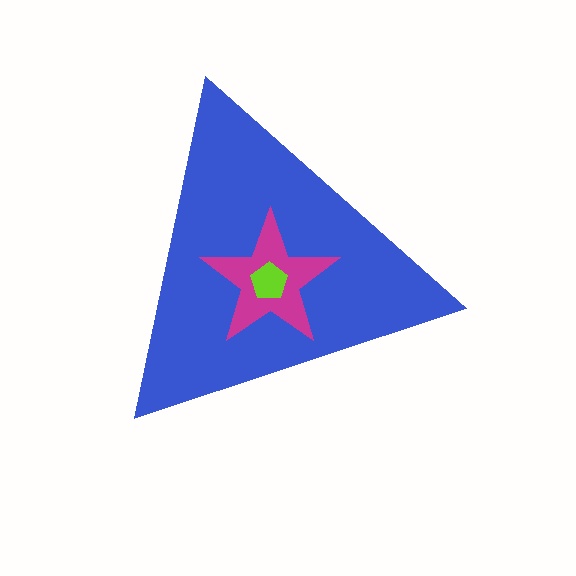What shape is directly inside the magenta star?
The lime pentagon.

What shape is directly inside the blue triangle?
The magenta star.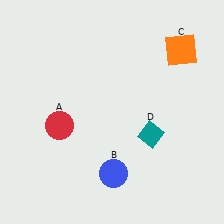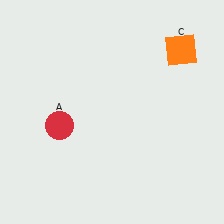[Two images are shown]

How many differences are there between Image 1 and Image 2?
There are 2 differences between the two images.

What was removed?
The teal diamond (D), the blue circle (B) were removed in Image 2.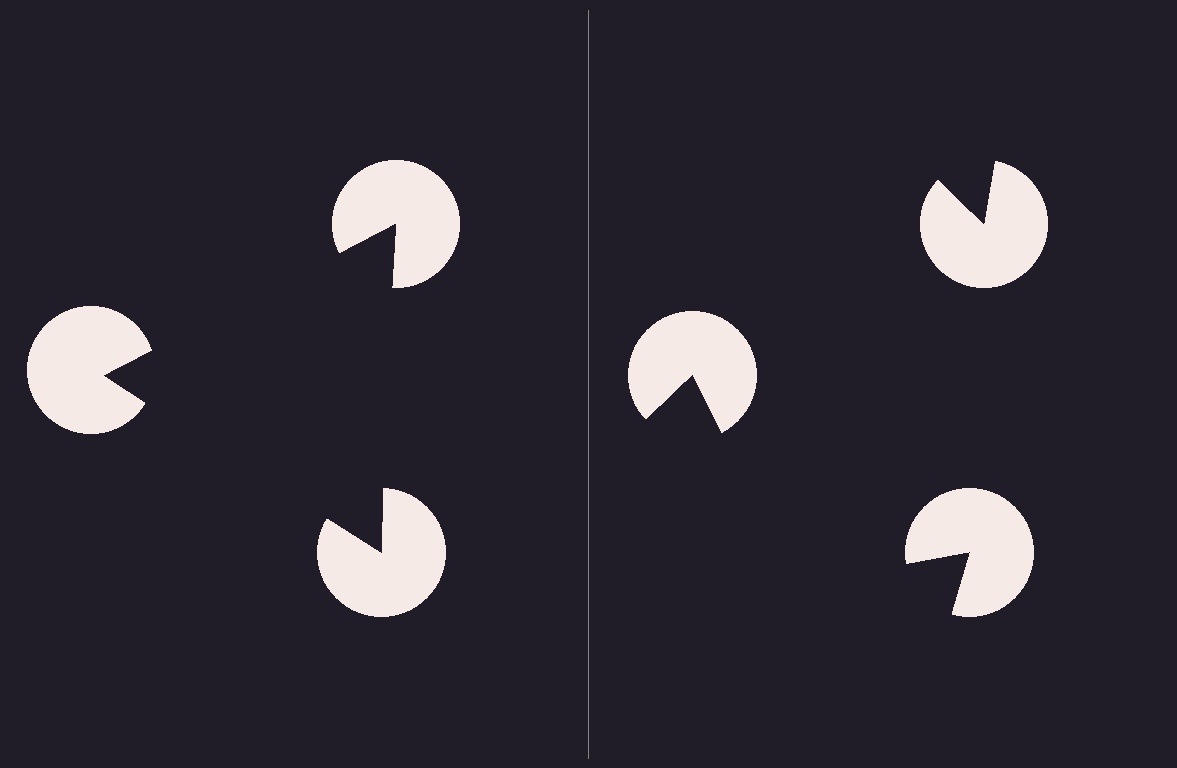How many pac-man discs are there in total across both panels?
6 — 3 on each side.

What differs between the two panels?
The pac-man discs are positioned identically on both sides; only the wedge orientations differ. On the left they align to a triangle; on the right they are misaligned.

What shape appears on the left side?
An illusory triangle.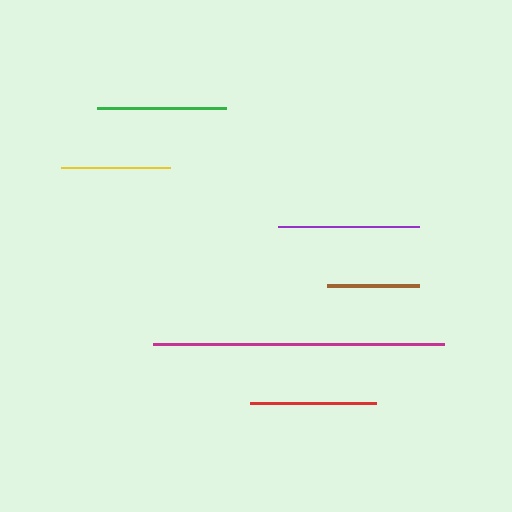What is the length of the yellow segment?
The yellow segment is approximately 108 pixels long.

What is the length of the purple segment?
The purple segment is approximately 141 pixels long.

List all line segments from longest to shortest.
From longest to shortest: magenta, purple, green, red, yellow, brown.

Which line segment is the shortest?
The brown line is the shortest at approximately 92 pixels.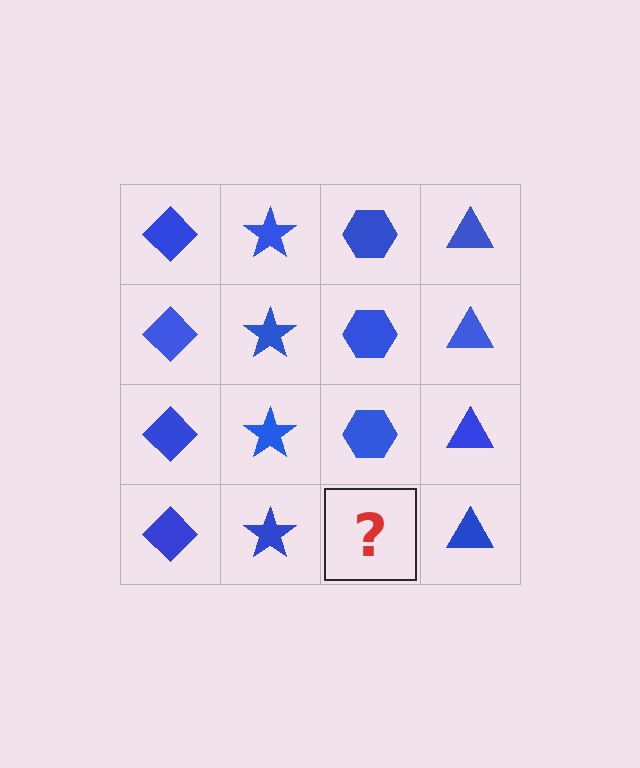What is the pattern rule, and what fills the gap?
The rule is that each column has a consistent shape. The gap should be filled with a blue hexagon.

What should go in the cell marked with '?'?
The missing cell should contain a blue hexagon.